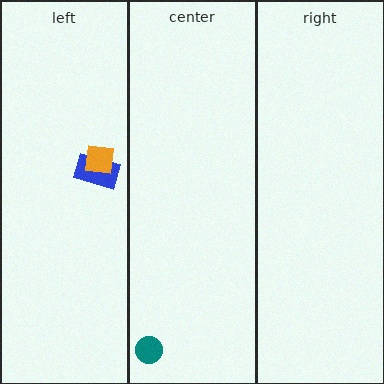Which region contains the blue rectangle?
The left region.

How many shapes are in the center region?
1.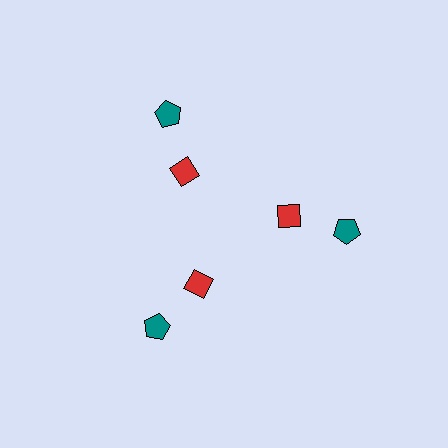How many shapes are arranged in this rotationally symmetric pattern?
There are 6 shapes, arranged in 3 groups of 2.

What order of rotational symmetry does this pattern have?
This pattern has 3-fold rotational symmetry.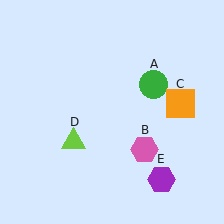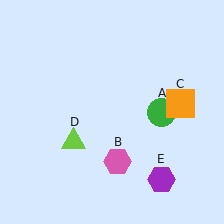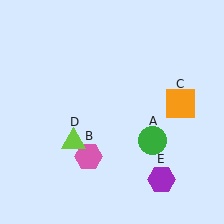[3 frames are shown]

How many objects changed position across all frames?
2 objects changed position: green circle (object A), pink hexagon (object B).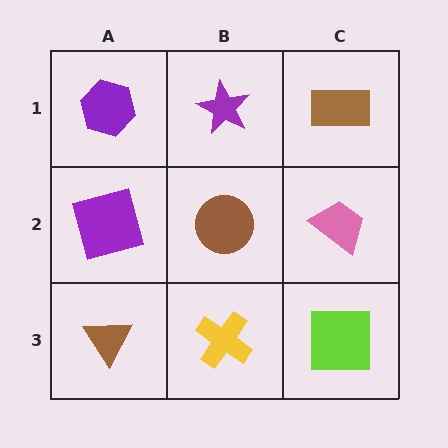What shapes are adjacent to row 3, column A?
A purple square (row 2, column A), a yellow cross (row 3, column B).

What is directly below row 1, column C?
A pink trapezoid.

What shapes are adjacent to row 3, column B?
A brown circle (row 2, column B), a brown triangle (row 3, column A), a lime square (row 3, column C).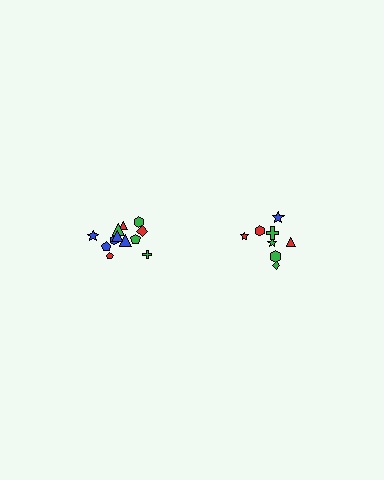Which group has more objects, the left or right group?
The left group.